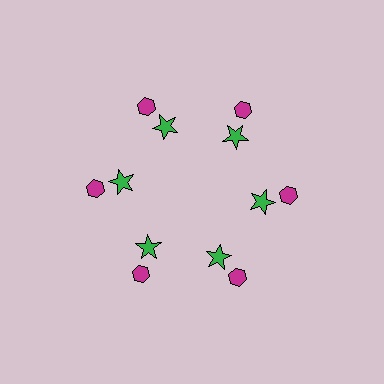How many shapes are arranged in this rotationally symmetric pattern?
There are 12 shapes, arranged in 6 groups of 2.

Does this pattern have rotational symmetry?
Yes, this pattern has 6-fold rotational symmetry. It looks the same after rotating 60 degrees around the center.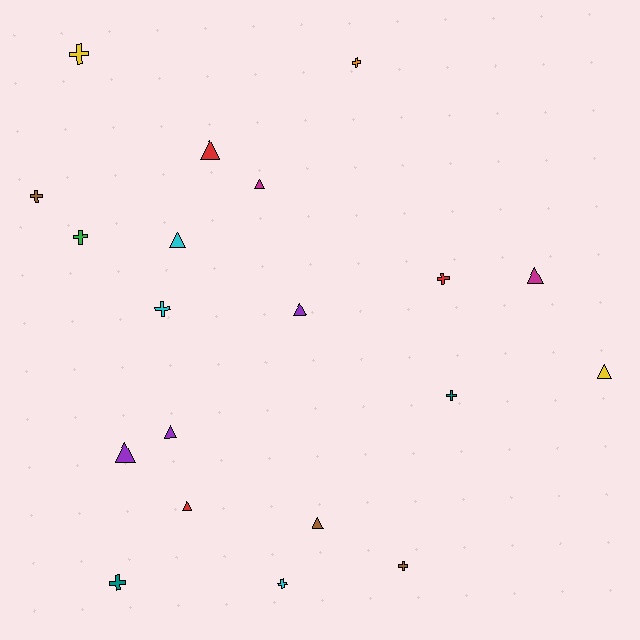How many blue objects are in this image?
There are no blue objects.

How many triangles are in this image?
There are 10 triangles.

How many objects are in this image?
There are 20 objects.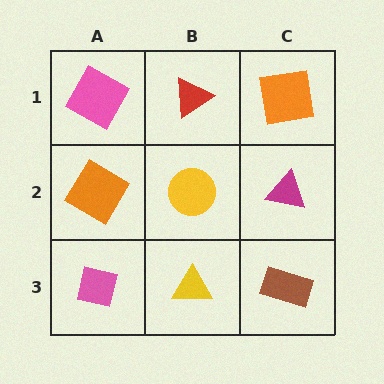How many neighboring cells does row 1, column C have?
2.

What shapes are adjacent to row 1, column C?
A magenta triangle (row 2, column C), a red triangle (row 1, column B).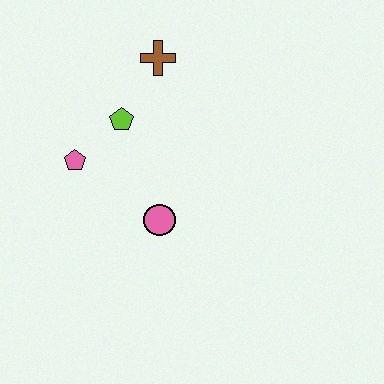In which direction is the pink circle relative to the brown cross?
The pink circle is below the brown cross.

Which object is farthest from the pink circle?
The brown cross is farthest from the pink circle.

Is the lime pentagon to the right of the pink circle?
No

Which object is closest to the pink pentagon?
The lime pentagon is closest to the pink pentagon.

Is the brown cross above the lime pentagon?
Yes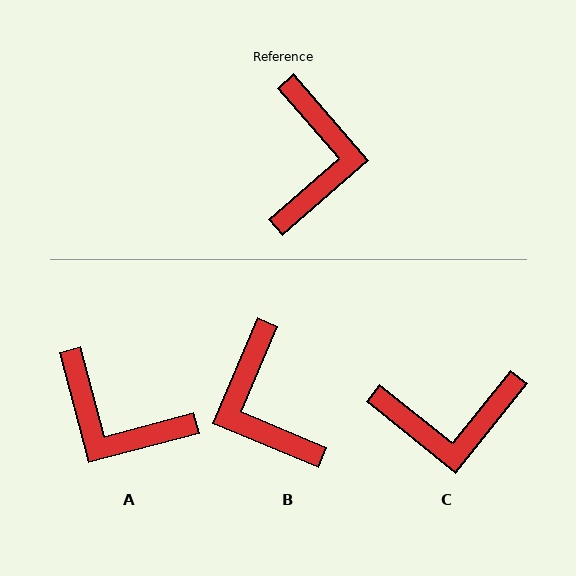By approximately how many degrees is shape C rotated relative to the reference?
Approximately 80 degrees clockwise.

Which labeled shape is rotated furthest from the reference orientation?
B, about 154 degrees away.